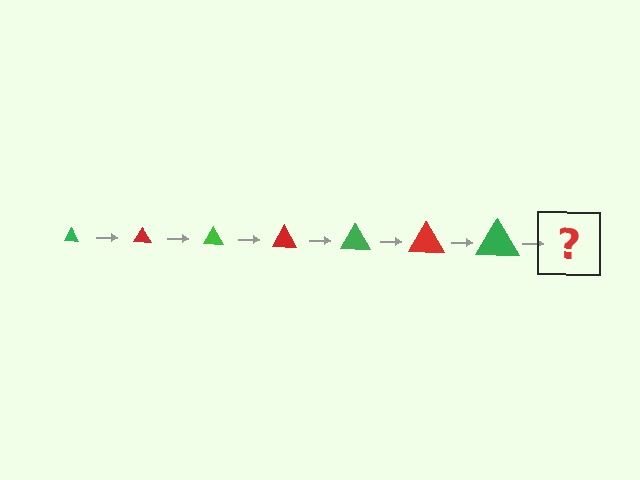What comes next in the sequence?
The next element should be a red triangle, larger than the previous one.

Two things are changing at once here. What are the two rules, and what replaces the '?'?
The two rules are that the triangle grows larger each step and the color cycles through green and red. The '?' should be a red triangle, larger than the previous one.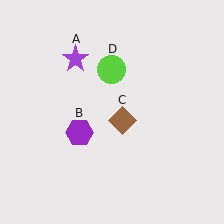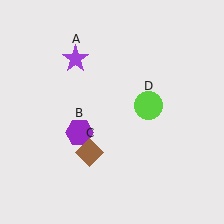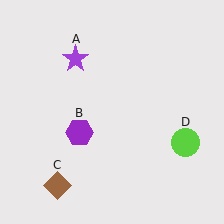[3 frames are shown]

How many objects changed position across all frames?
2 objects changed position: brown diamond (object C), lime circle (object D).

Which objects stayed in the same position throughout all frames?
Purple star (object A) and purple hexagon (object B) remained stationary.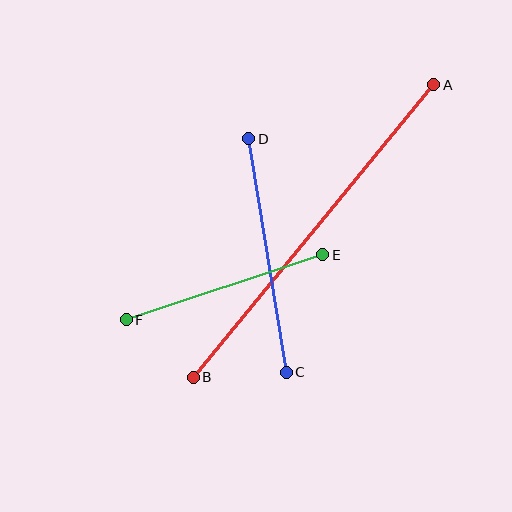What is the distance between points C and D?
The distance is approximately 237 pixels.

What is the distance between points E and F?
The distance is approximately 207 pixels.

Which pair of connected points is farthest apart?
Points A and B are farthest apart.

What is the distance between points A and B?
The distance is approximately 379 pixels.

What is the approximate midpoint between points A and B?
The midpoint is at approximately (314, 231) pixels.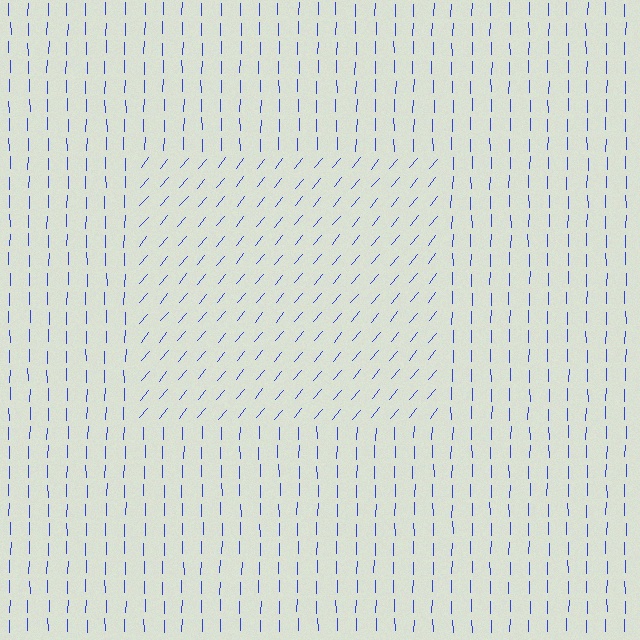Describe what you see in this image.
The image is filled with small blue line segments. A rectangle region in the image has lines oriented differently from the surrounding lines, creating a visible texture boundary.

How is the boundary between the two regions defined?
The boundary is defined purely by a change in line orientation (approximately 39 degrees difference). All lines are the same color and thickness.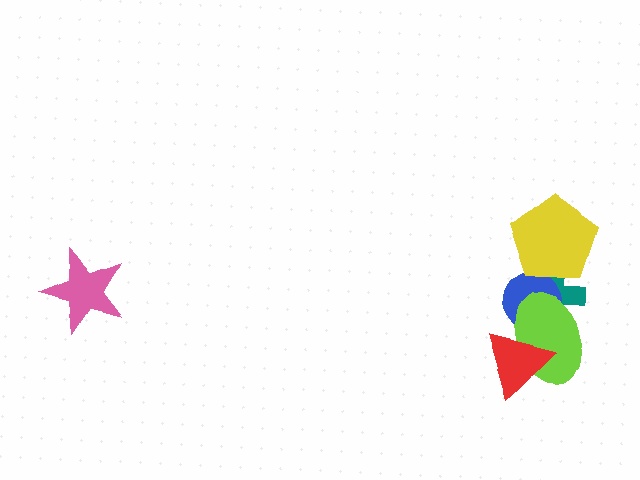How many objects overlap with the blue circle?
3 objects overlap with the blue circle.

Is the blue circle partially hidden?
Yes, it is partially covered by another shape.